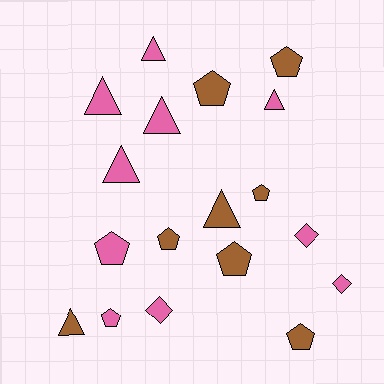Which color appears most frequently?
Pink, with 10 objects.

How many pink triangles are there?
There are 5 pink triangles.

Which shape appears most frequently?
Pentagon, with 8 objects.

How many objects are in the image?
There are 18 objects.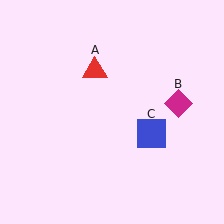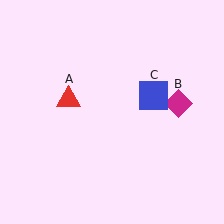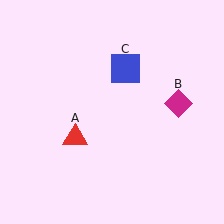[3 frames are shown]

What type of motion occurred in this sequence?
The red triangle (object A), blue square (object C) rotated counterclockwise around the center of the scene.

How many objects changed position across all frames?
2 objects changed position: red triangle (object A), blue square (object C).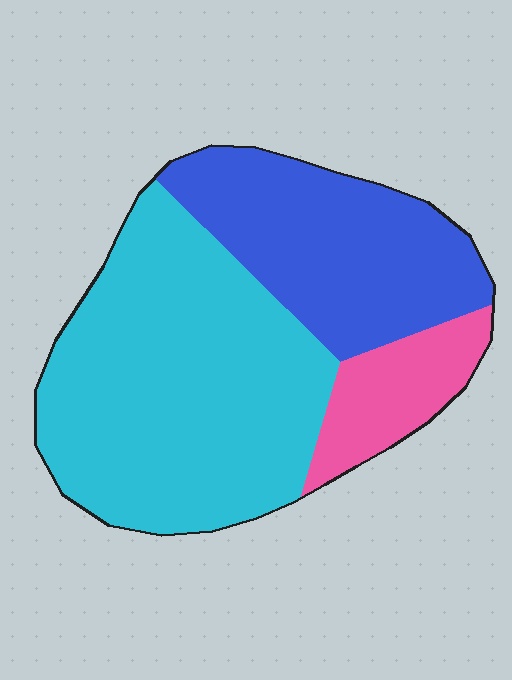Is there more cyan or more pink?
Cyan.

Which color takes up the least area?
Pink, at roughly 15%.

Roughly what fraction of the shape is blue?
Blue takes up about one third (1/3) of the shape.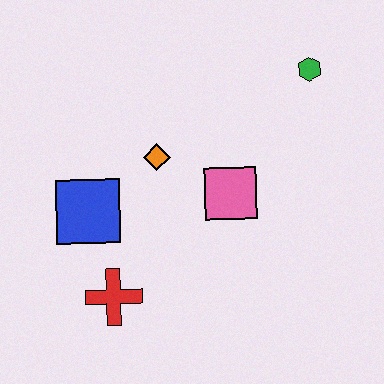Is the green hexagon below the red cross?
No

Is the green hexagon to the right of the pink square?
Yes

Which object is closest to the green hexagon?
The pink square is closest to the green hexagon.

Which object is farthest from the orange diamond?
The green hexagon is farthest from the orange diamond.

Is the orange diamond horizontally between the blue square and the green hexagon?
Yes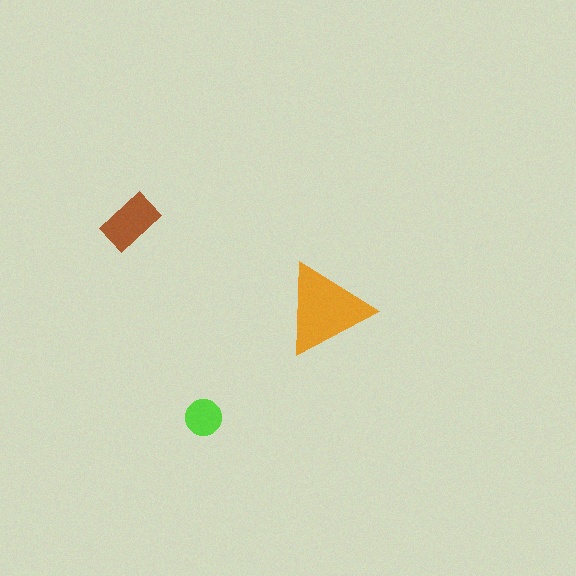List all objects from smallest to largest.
The lime circle, the brown rectangle, the orange triangle.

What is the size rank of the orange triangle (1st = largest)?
1st.